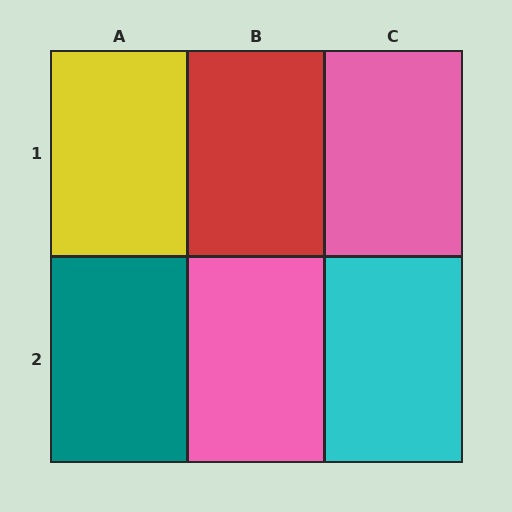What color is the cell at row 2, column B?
Pink.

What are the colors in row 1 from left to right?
Yellow, red, pink.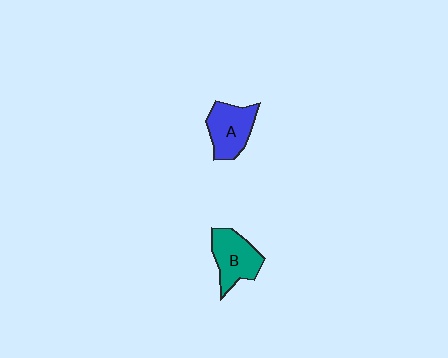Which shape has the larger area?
Shape B (teal).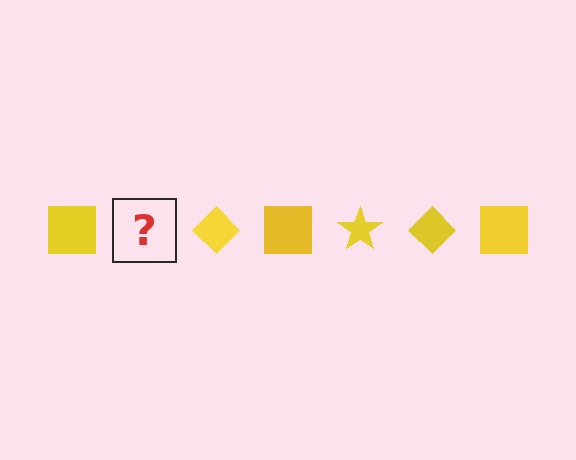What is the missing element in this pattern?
The missing element is a yellow star.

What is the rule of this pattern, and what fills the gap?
The rule is that the pattern cycles through square, star, diamond shapes in yellow. The gap should be filled with a yellow star.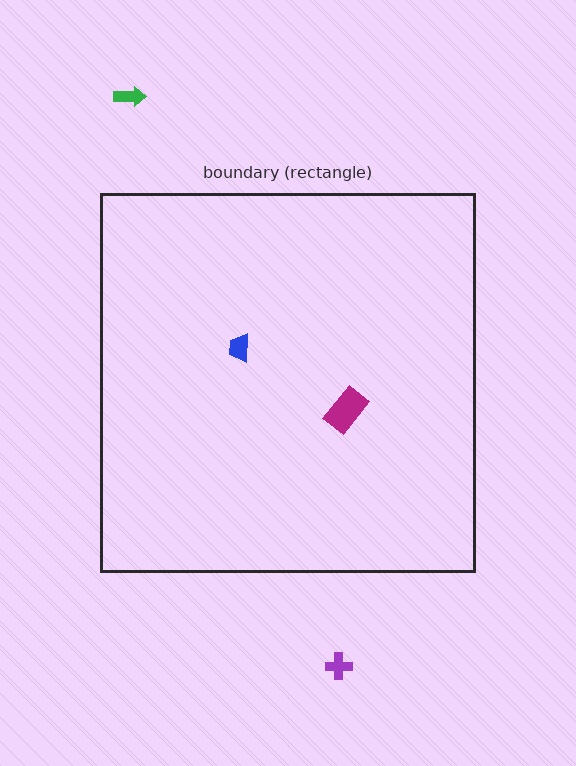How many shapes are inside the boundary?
2 inside, 2 outside.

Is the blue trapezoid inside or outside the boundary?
Inside.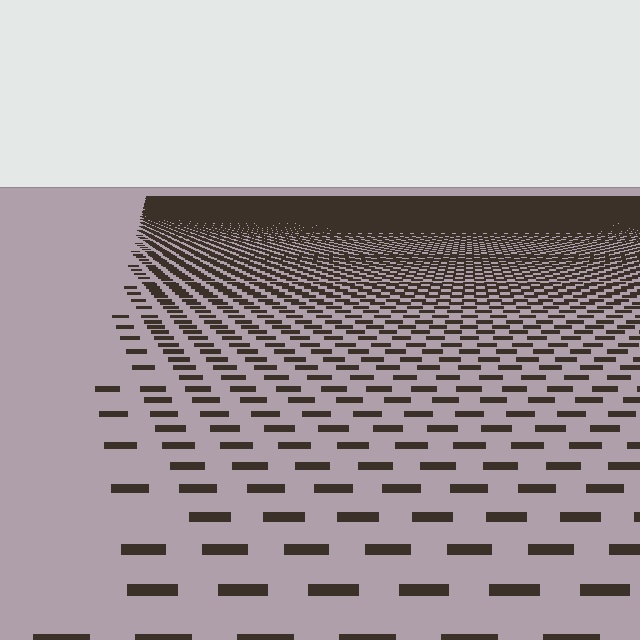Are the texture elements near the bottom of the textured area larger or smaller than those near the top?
Larger. Near the bottom, elements are closer to the viewer and appear at a bigger on-screen size.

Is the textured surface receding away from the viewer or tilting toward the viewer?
The surface is receding away from the viewer. Texture elements get smaller and denser toward the top.